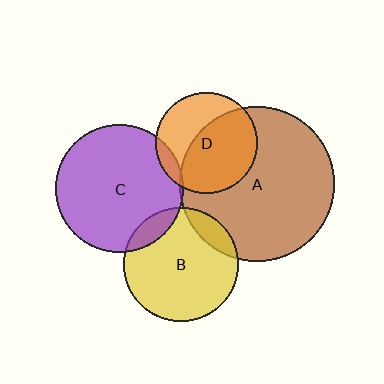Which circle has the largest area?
Circle A (brown).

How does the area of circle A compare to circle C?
Approximately 1.5 times.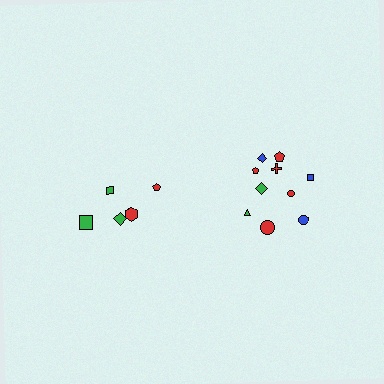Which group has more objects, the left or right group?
The right group.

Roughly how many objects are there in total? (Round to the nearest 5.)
Roughly 15 objects in total.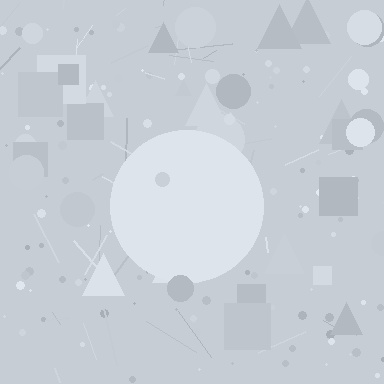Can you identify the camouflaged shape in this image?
The camouflaged shape is a circle.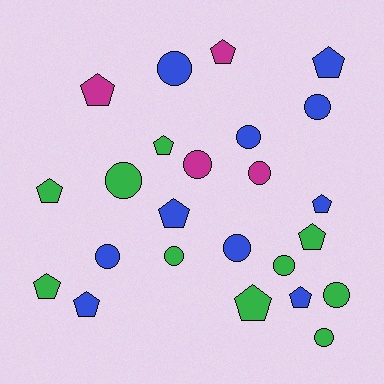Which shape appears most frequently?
Circle, with 12 objects.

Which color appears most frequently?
Green, with 10 objects.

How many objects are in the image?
There are 24 objects.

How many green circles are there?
There are 5 green circles.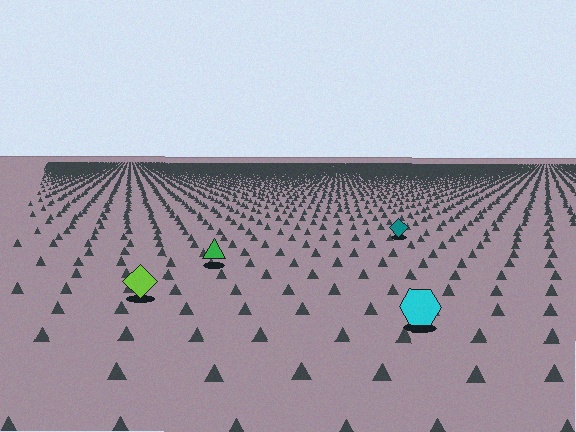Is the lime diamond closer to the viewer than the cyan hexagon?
No. The cyan hexagon is closer — you can tell from the texture gradient: the ground texture is coarser near it.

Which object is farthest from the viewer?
The teal diamond is farthest from the viewer. It appears smaller and the ground texture around it is denser.